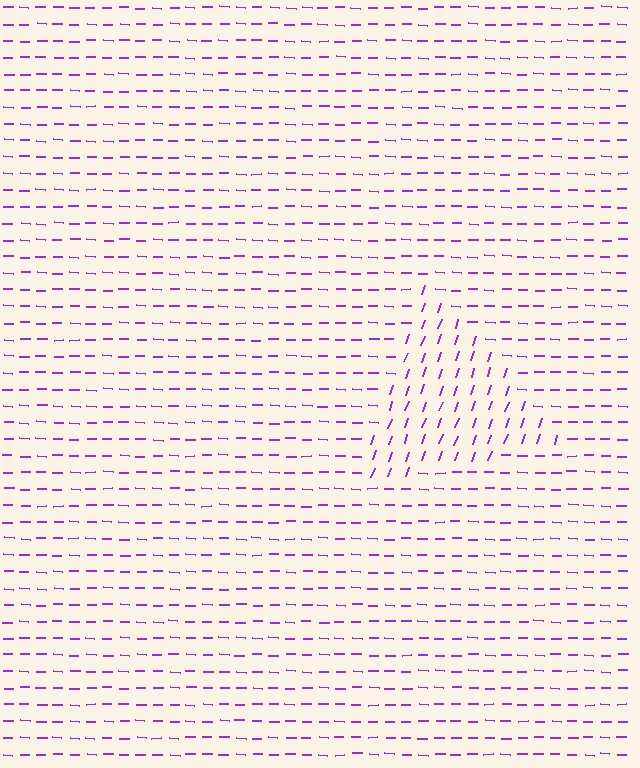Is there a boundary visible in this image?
Yes, there is a texture boundary formed by a change in line orientation.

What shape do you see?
I see a triangle.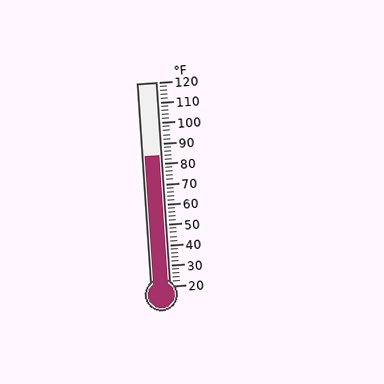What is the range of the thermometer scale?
The thermometer scale ranges from 20°F to 120°F.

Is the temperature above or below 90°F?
The temperature is below 90°F.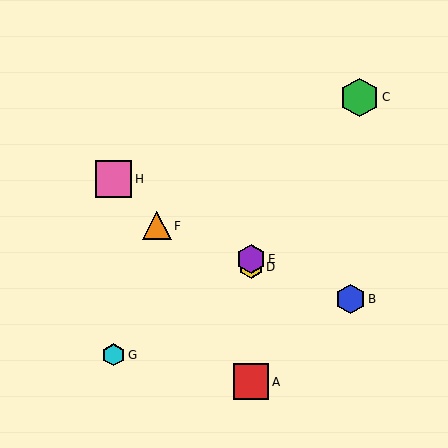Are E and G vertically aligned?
No, E is at x≈251 and G is at x≈113.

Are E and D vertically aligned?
Yes, both are at x≈251.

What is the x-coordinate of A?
Object A is at x≈251.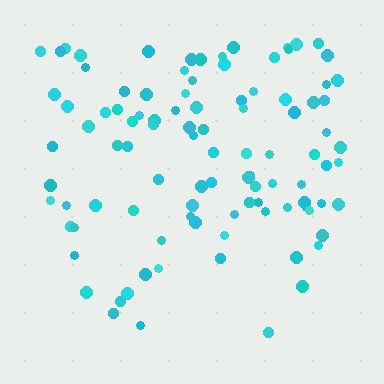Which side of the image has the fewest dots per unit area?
The bottom.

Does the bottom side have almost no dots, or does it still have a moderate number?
Still a moderate number, just noticeably fewer than the top.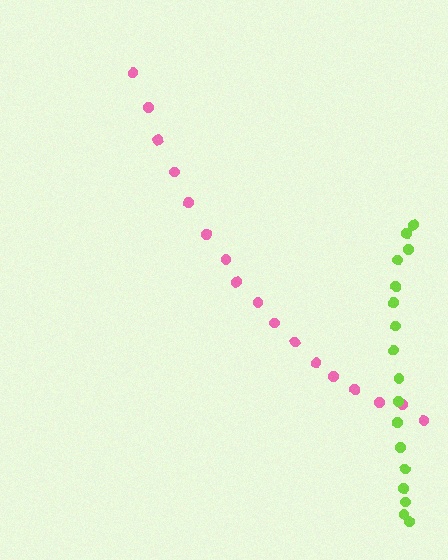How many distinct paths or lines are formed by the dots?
There are 2 distinct paths.